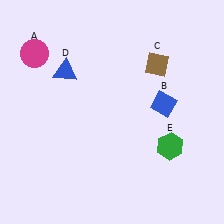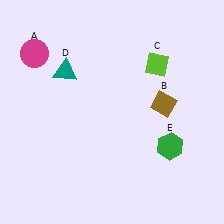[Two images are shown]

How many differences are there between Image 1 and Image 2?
There are 3 differences between the two images.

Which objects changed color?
B changed from blue to brown. C changed from brown to lime. D changed from blue to teal.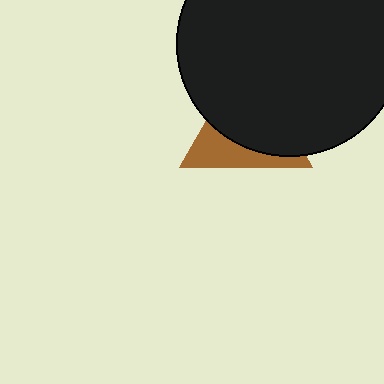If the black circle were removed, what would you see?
You would see the complete brown triangle.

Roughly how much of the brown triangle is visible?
A small part of it is visible (roughly 34%).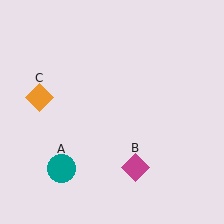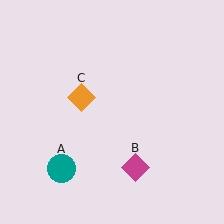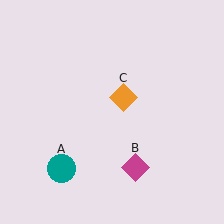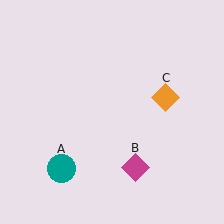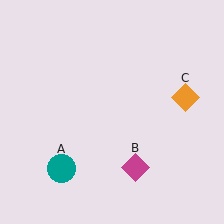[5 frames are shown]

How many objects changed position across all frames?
1 object changed position: orange diamond (object C).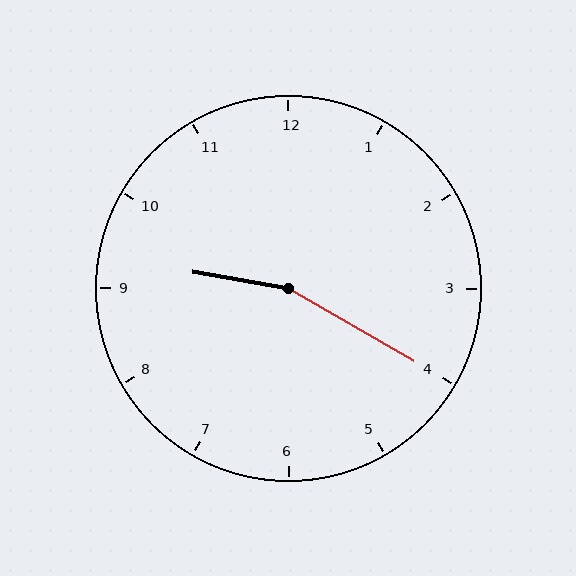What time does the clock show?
9:20.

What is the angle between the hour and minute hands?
Approximately 160 degrees.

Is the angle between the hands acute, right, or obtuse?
It is obtuse.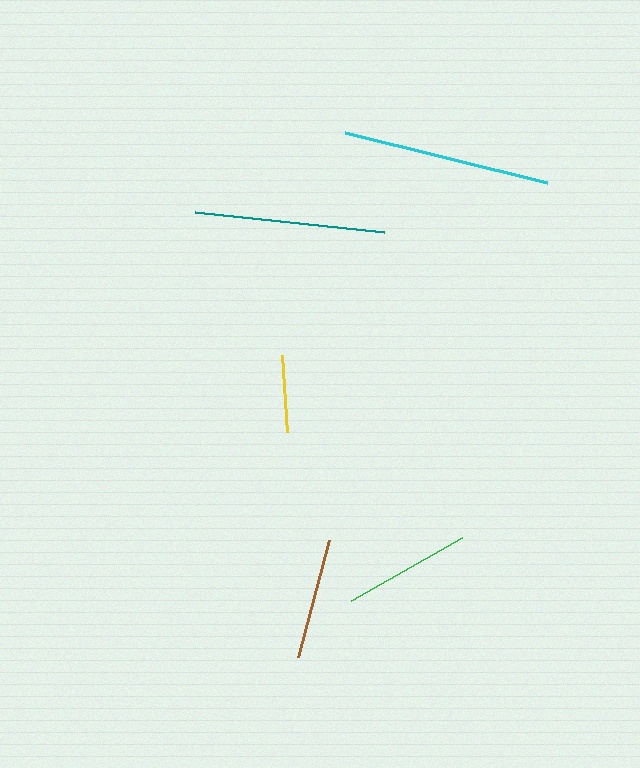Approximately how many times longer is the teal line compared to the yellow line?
The teal line is approximately 2.5 times the length of the yellow line.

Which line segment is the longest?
The cyan line is the longest at approximately 208 pixels.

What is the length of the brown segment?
The brown segment is approximately 121 pixels long.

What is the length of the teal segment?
The teal segment is approximately 189 pixels long.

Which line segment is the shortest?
The yellow line is the shortest at approximately 77 pixels.